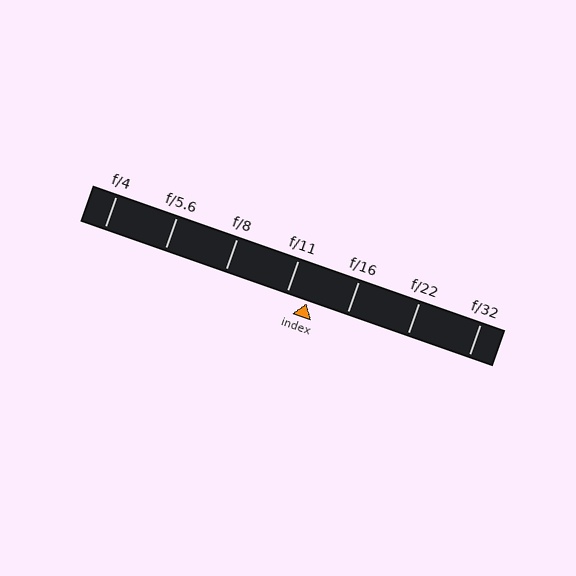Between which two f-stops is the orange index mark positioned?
The index mark is between f/11 and f/16.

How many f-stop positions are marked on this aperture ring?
There are 7 f-stop positions marked.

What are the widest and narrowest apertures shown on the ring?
The widest aperture shown is f/4 and the narrowest is f/32.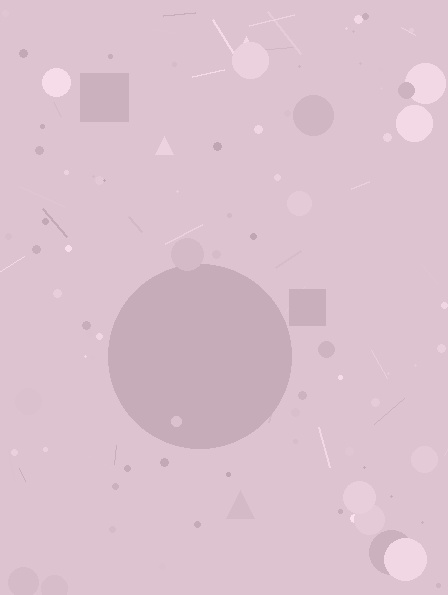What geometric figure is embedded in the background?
A circle is embedded in the background.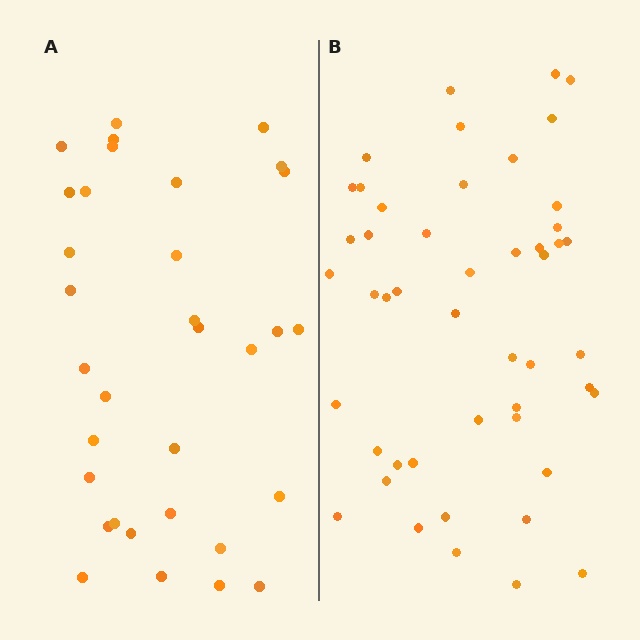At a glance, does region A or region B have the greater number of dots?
Region B (the right region) has more dots.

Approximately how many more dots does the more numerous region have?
Region B has approximately 15 more dots than region A.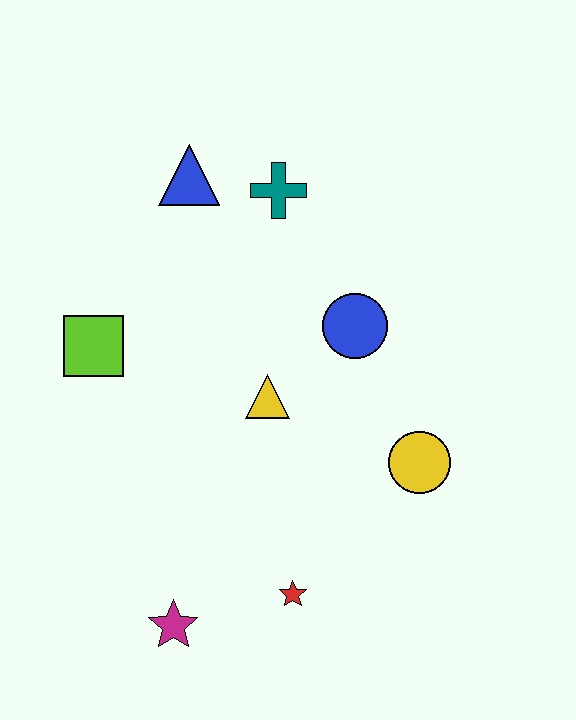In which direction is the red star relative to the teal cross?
The red star is below the teal cross.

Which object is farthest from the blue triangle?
The magenta star is farthest from the blue triangle.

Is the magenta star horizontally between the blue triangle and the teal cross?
No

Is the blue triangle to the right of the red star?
No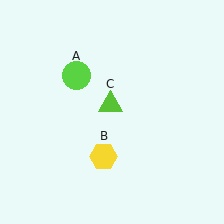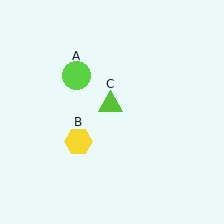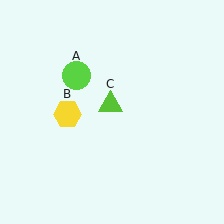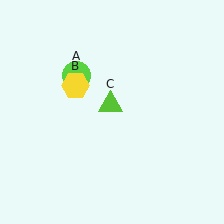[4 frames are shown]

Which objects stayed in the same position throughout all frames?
Lime circle (object A) and lime triangle (object C) remained stationary.